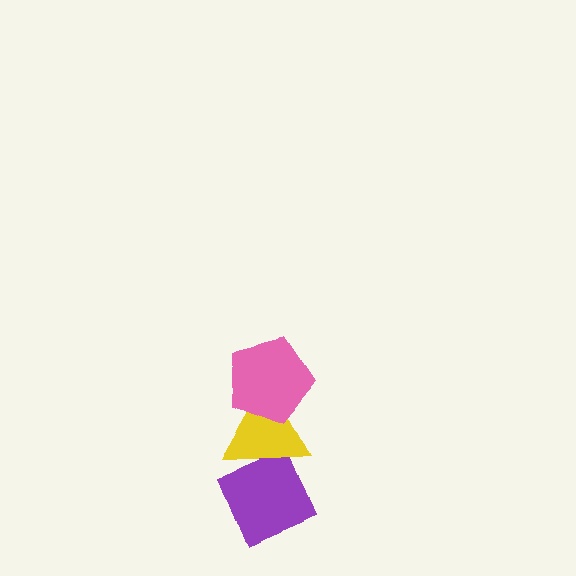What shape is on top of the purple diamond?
The yellow triangle is on top of the purple diamond.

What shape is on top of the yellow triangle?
The pink pentagon is on top of the yellow triangle.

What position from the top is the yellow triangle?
The yellow triangle is 2nd from the top.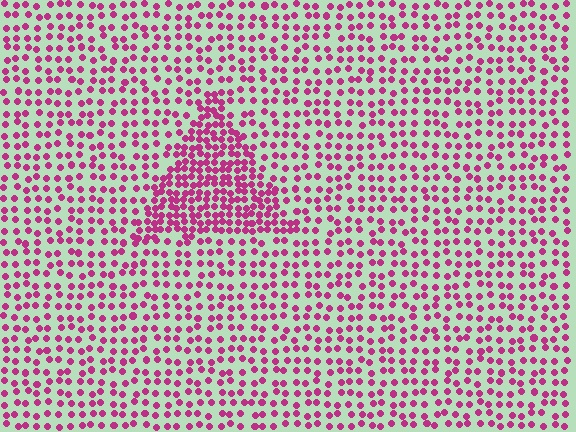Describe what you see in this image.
The image contains small magenta elements arranged at two different densities. A triangle-shaped region is visible where the elements are more densely packed than the surrounding area.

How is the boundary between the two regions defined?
The boundary is defined by a change in element density (approximately 2.0x ratio). All elements are the same color, size, and shape.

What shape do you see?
I see a triangle.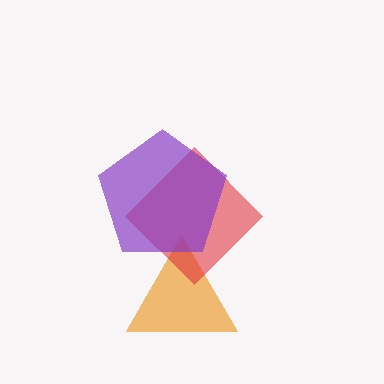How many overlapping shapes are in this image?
There are 3 overlapping shapes in the image.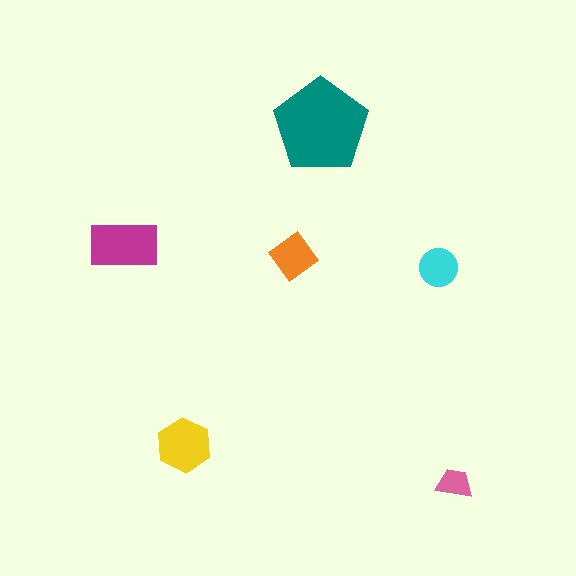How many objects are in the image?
There are 6 objects in the image.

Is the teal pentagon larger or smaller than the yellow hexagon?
Larger.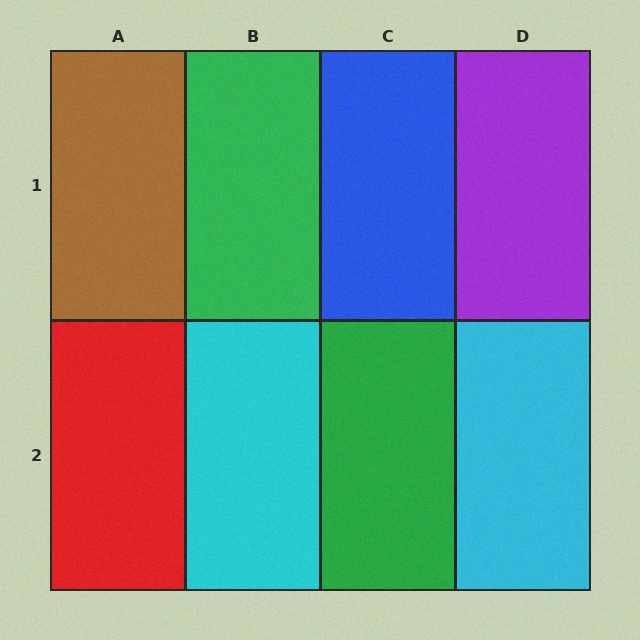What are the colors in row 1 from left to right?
Brown, green, blue, purple.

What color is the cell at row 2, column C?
Green.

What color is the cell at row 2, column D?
Cyan.